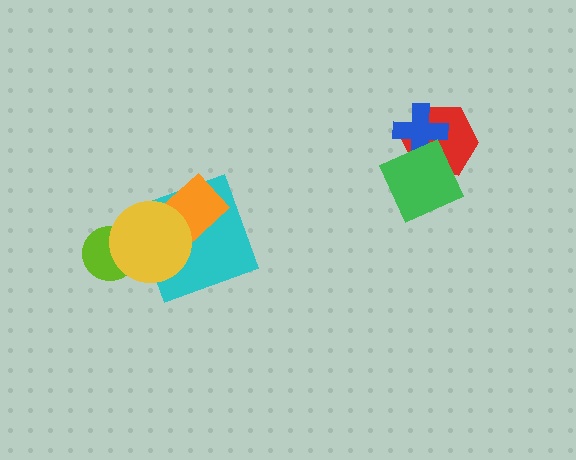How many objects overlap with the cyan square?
2 objects overlap with the cyan square.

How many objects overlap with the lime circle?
1 object overlaps with the lime circle.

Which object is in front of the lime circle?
The yellow circle is in front of the lime circle.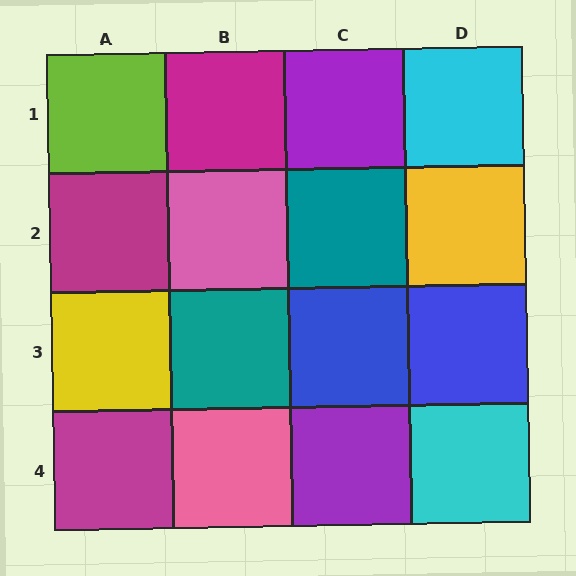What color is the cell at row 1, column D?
Cyan.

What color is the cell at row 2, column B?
Pink.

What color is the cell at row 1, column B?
Magenta.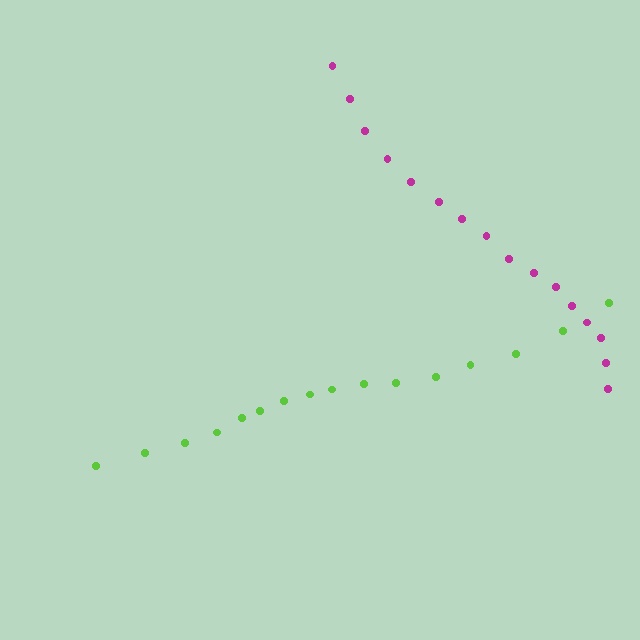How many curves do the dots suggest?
There are 2 distinct paths.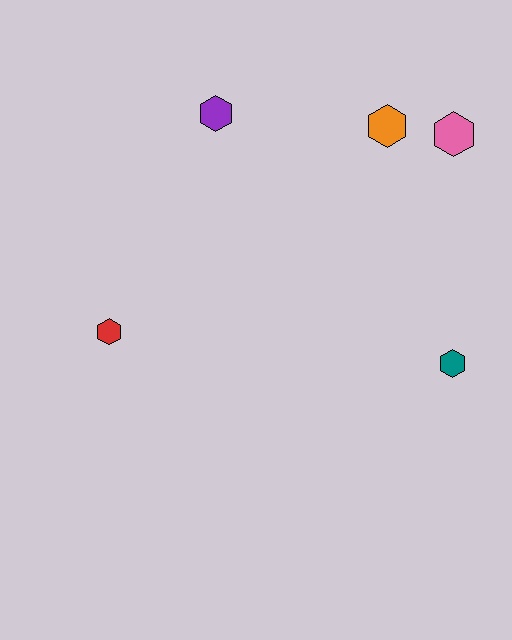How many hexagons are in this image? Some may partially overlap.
There are 5 hexagons.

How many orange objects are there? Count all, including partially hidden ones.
There is 1 orange object.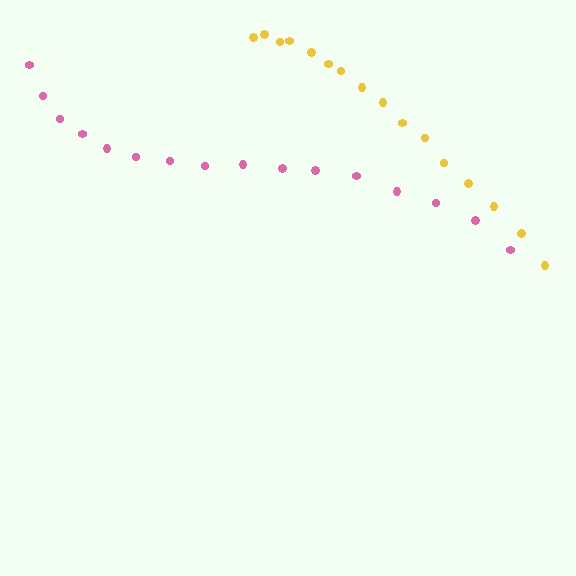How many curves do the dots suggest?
There are 2 distinct paths.